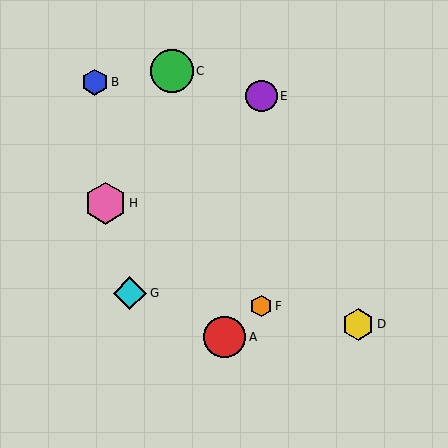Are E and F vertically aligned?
Yes, both are at x≈261.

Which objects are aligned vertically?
Objects E, F are aligned vertically.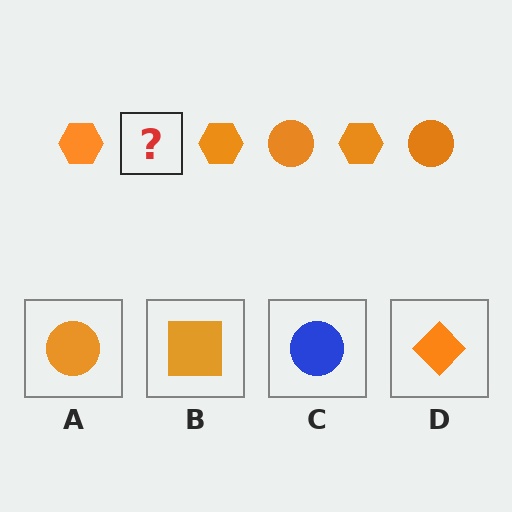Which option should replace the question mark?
Option A.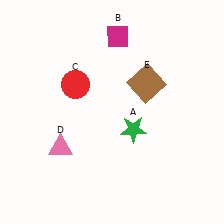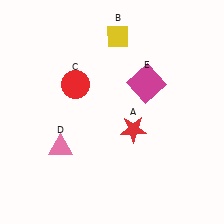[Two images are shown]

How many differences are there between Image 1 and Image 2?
There are 3 differences between the two images.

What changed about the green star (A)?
In Image 1, A is green. In Image 2, it changed to red.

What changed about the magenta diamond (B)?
In Image 1, B is magenta. In Image 2, it changed to yellow.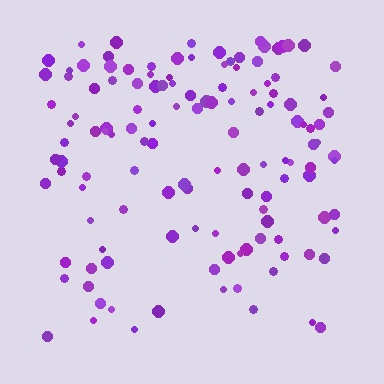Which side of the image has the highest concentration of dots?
The top.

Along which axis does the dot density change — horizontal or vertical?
Vertical.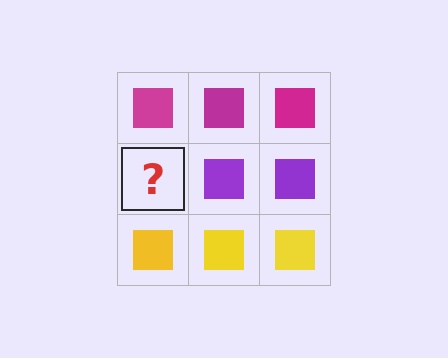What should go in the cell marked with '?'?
The missing cell should contain a purple square.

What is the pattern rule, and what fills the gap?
The rule is that each row has a consistent color. The gap should be filled with a purple square.